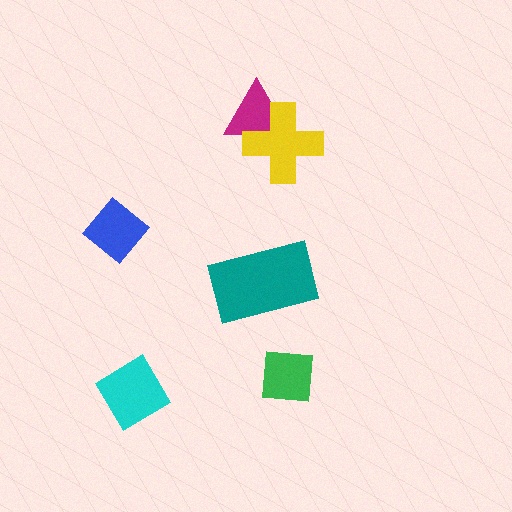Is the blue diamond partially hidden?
No, no other shape covers it.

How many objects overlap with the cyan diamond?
0 objects overlap with the cyan diamond.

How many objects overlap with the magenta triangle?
1 object overlaps with the magenta triangle.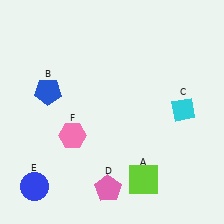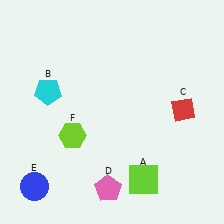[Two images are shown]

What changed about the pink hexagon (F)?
In Image 1, F is pink. In Image 2, it changed to lime.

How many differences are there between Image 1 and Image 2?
There are 3 differences between the two images.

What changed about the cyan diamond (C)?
In Image 1, C is cyan. In Image 2, it changed to red.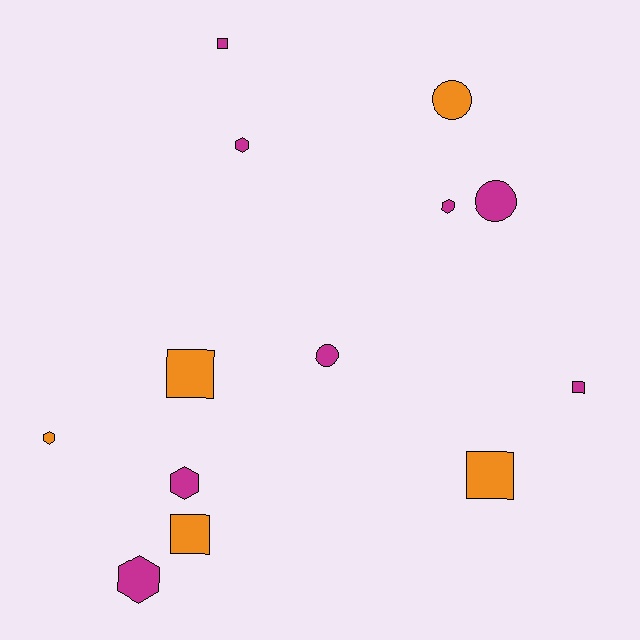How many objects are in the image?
There are 13 objects.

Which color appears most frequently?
Magenta, with 8 objects.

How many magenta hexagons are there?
There are 4 magenta hexagons.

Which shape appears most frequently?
Hexagon, with 5 objects.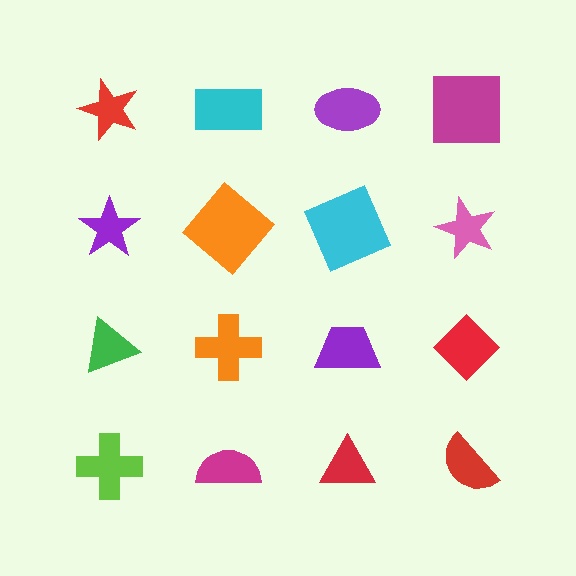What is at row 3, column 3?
A purple trapezoid.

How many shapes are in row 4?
4 shapes.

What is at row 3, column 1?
A green triangle.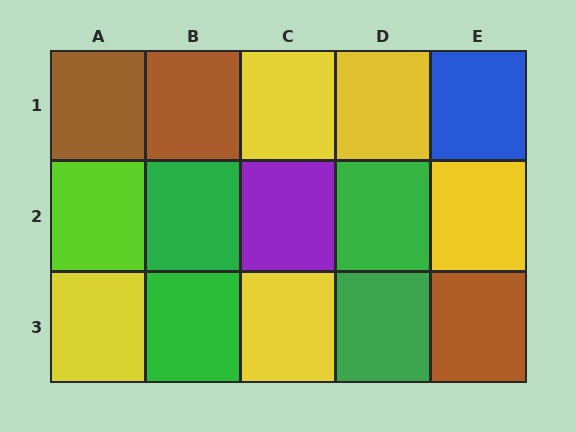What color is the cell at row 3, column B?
Green.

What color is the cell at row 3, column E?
Brown.